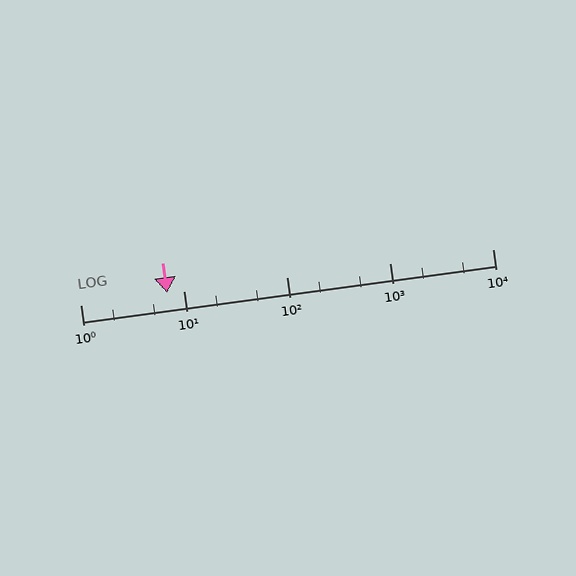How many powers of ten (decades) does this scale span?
The scale spans 4 decades, from 1 to 10000.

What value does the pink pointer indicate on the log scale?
The pointer indicates approximately 7.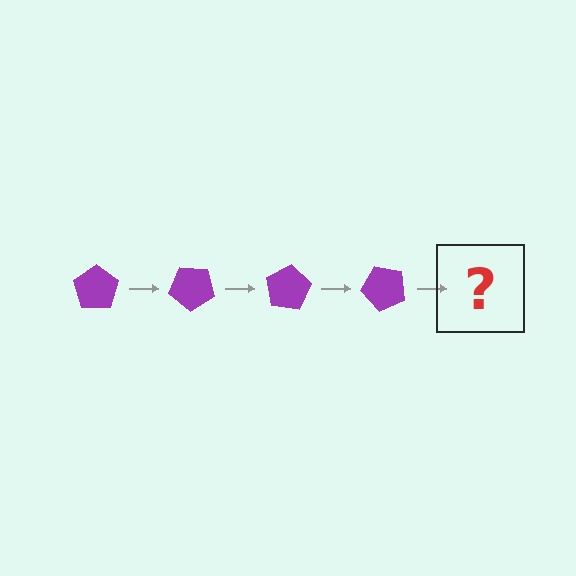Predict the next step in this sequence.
The next step is a purple pentagon rotated 160 degrees.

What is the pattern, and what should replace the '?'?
The pattern is that the pentagon rotates 40 degrees each step. The '?' should be a purple pentagon rotated 160 degrees.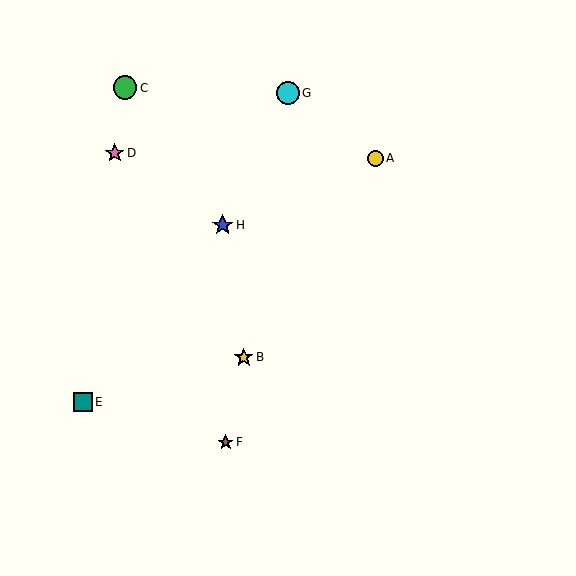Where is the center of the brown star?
The center of the brown star is at (226, 442).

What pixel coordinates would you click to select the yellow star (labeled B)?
Click at (244, 357) to select the yellow star B.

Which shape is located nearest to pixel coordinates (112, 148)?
The pink star (labeled D) at (115, 153) is nearest to that location.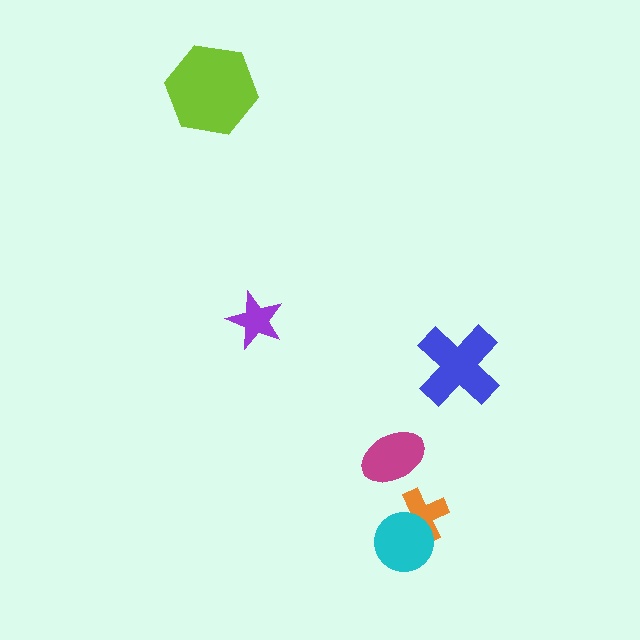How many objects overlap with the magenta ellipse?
0 objects overlap with the magenta ellipse.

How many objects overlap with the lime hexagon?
0 objects overlap with the lime hexagon.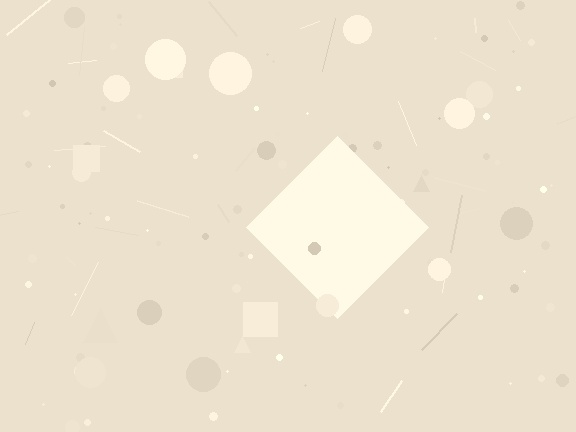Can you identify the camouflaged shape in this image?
The camouflaged shape is a diamond.